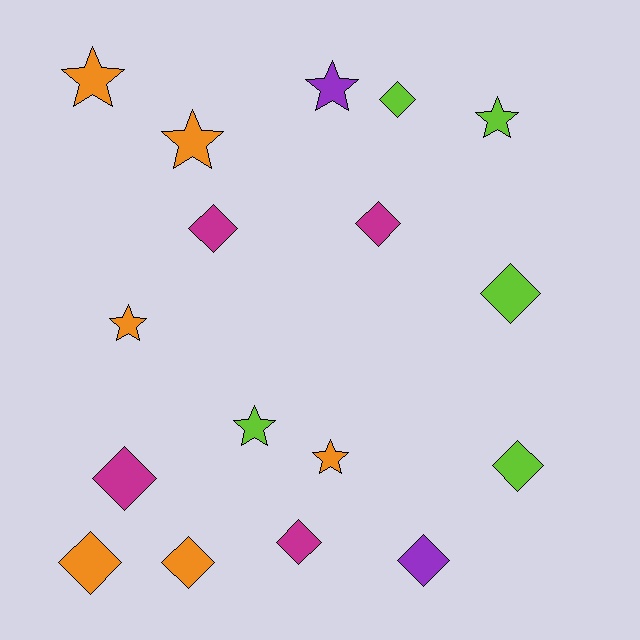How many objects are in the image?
There are 17 objects.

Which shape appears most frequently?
Diamond, with 10 objects.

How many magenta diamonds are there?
There are 4 magenta diamonds.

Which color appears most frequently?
Orange, with 6 objects.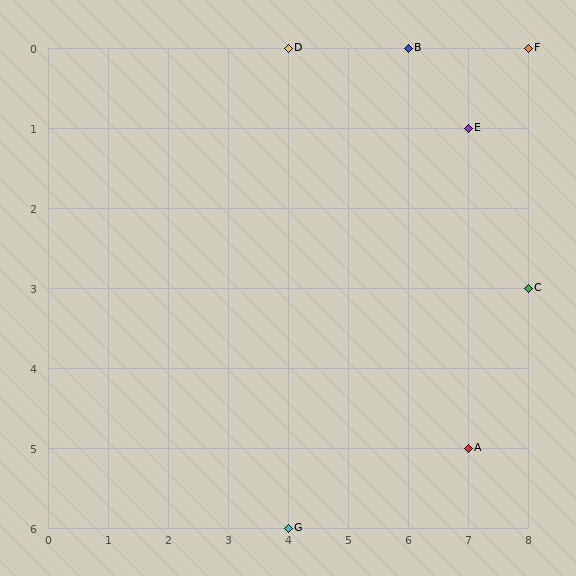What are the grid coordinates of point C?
Point C is at grid coordinates (8, 3).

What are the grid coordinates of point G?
Point G is at grid coordinates (4, 6).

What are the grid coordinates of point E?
Point E is at grid coordinates (7, 1).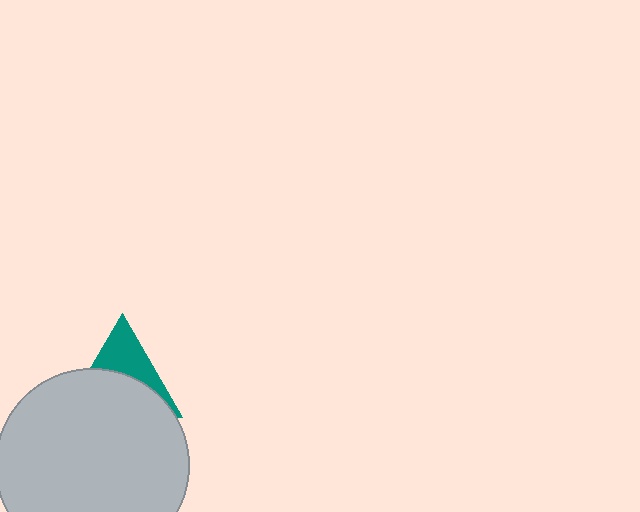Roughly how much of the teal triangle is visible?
A small part of it is visible (roughly 40%).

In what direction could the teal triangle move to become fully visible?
The teal triangle could move up. That would shift it out from behind the light gray circle entirely.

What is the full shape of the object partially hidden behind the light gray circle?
The partially hidden object is a teal triangle.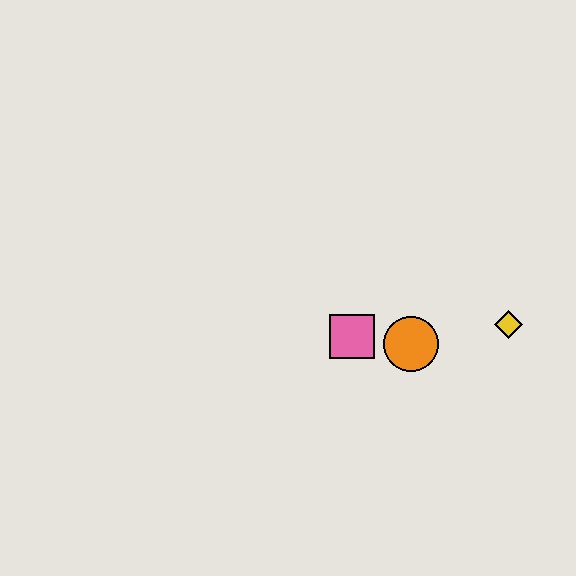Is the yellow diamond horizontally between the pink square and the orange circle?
No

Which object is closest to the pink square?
The orange circle is closest to the pink square.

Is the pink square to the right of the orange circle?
No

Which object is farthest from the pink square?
The yellow diamond is farthest from the pink square.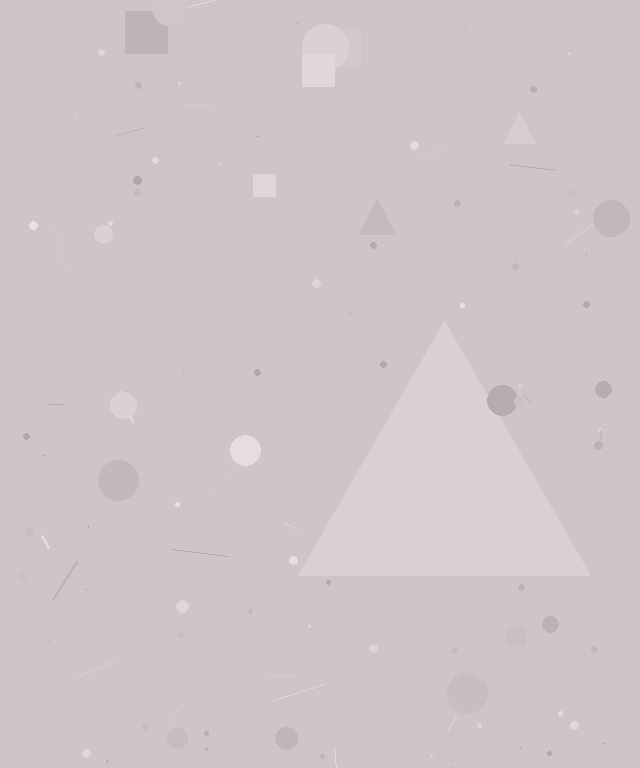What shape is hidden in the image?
A triangle is hidden in the image.